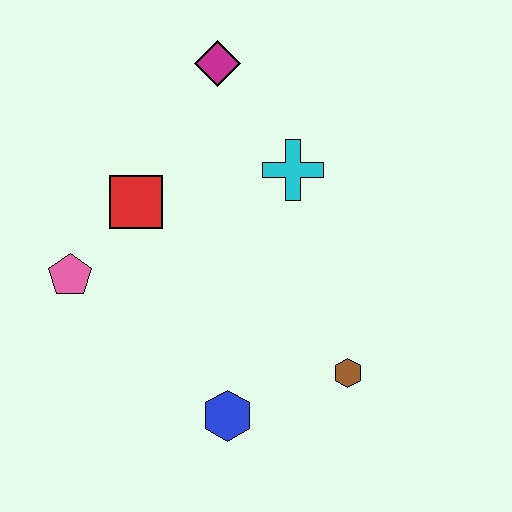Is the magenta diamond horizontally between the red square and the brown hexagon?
Yes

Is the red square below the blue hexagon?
No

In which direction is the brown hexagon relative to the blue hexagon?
The brown hexagon is to the right of the blue hexagon.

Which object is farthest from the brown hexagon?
The magenta diamond is farthest from the brown hexagon.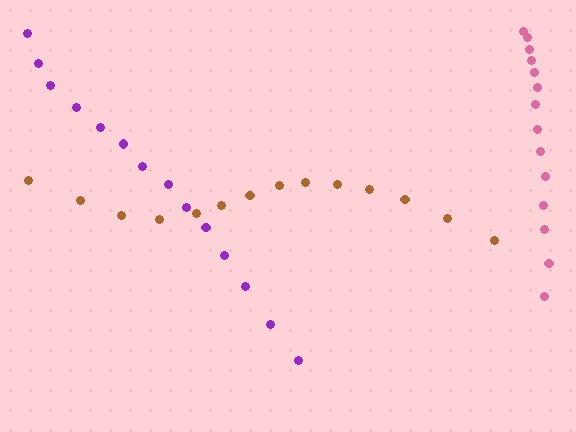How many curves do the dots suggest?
There are 3 distinct paths.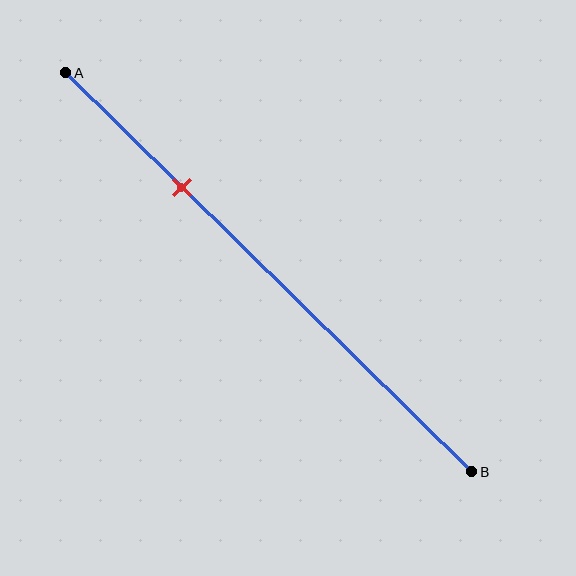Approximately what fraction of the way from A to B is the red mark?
The red mark is approximately 30% of the way from A to B.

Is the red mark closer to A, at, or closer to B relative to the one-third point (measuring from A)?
The red mark is closer to point A than the one-third point of segment AB.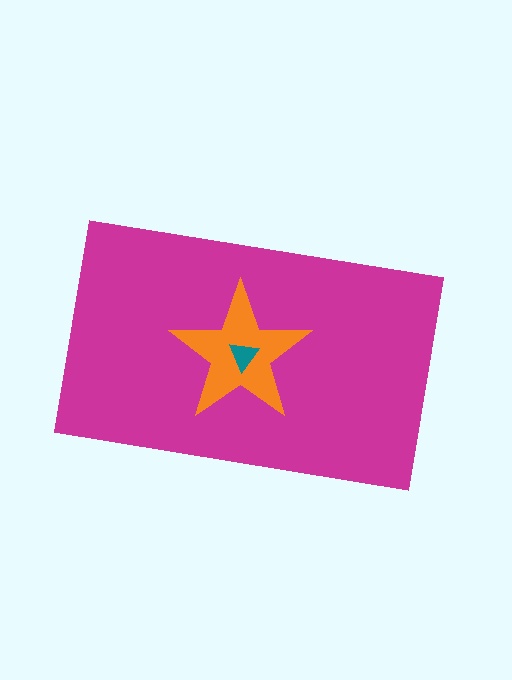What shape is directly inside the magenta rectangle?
The orange star.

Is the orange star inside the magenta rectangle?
Yes.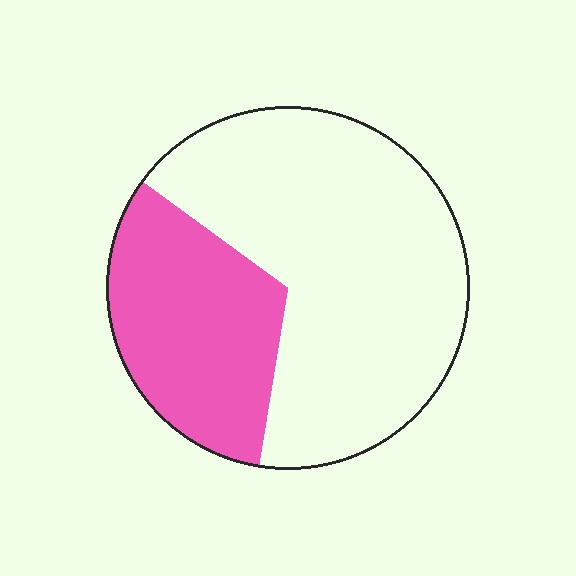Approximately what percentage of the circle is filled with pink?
Approximately 35%.